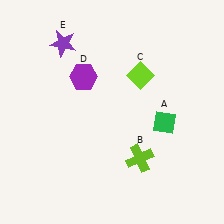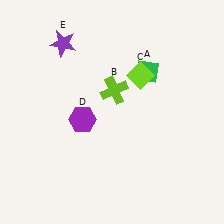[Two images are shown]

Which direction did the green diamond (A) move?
The green diamond (A) moved up.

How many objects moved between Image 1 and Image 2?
3 objects moved between the two images.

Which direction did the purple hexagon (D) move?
The purple hexagon (D) moved down.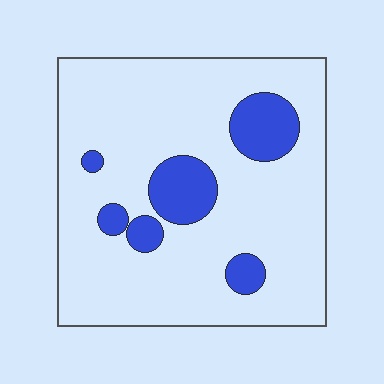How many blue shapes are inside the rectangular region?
6.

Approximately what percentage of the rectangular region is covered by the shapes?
Approximately 15%.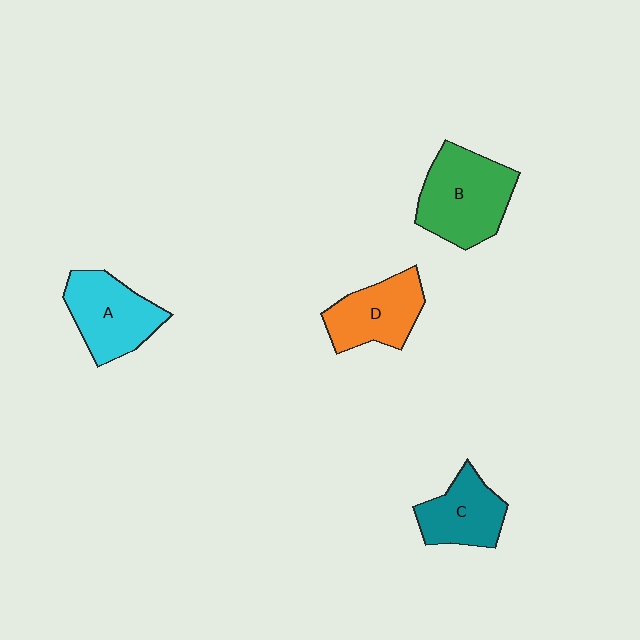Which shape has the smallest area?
Shape C (teal).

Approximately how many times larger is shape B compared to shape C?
Approximately 1.5 times.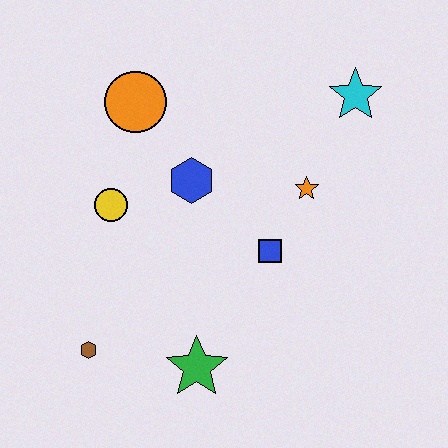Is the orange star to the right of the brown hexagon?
Yes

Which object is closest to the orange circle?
The blue hexagon is closest to the orange circle.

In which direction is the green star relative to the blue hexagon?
The green star is below the blue hexagon.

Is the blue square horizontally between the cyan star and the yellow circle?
Yes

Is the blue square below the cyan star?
Yes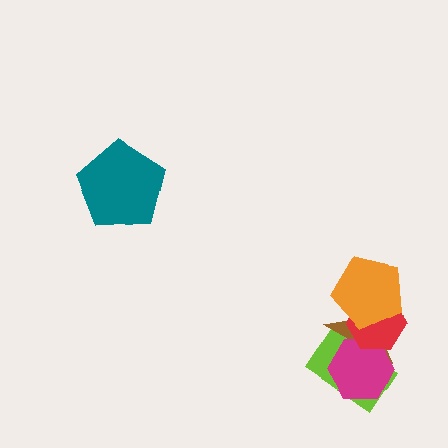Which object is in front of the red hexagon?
The orange pentagon is in front of the red hexagon.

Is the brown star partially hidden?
Yes, it is partially covered by another shape.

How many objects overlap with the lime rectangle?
3 objects overlap with the lime rectangle.